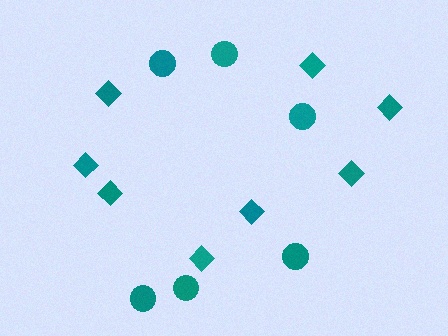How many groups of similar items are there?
There are 2 groups: one group of circles (6) and one group of diamonds (8).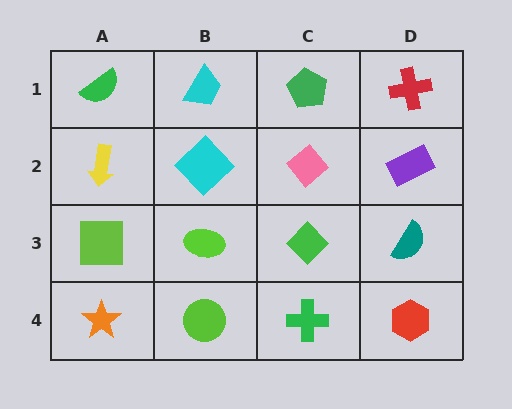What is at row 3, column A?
A lime square.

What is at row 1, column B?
A cyan trapezoid.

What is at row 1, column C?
A green pentagon.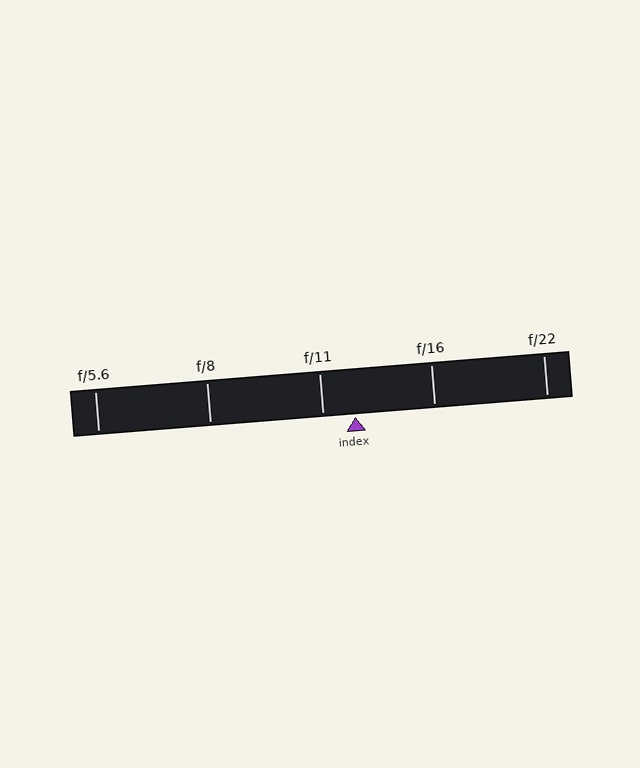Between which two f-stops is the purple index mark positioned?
The index mark is between f/11 and f/16.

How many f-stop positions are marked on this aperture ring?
There are 5 f-stop positions marked.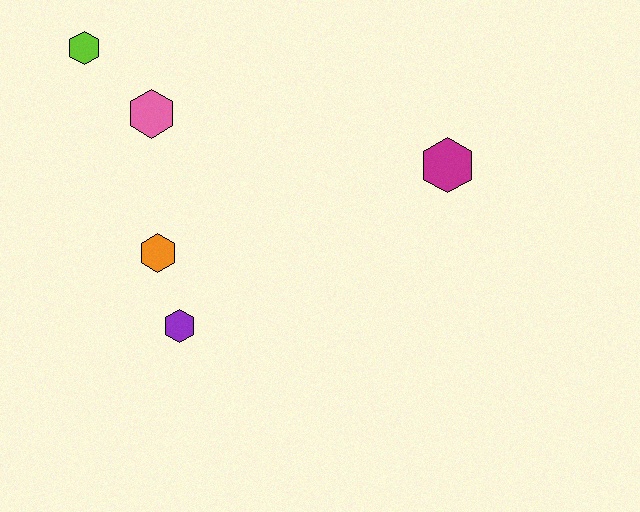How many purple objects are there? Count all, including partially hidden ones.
There is 1 purple object.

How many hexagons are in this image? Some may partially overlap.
There are 5 hexagons.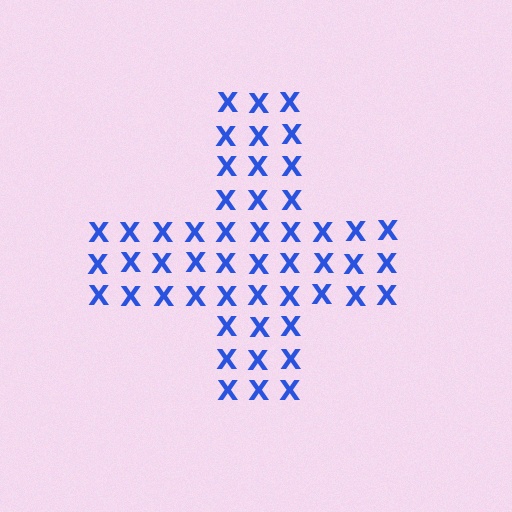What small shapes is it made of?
It is made of small letter X's.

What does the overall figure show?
The overall figure shows a cross.